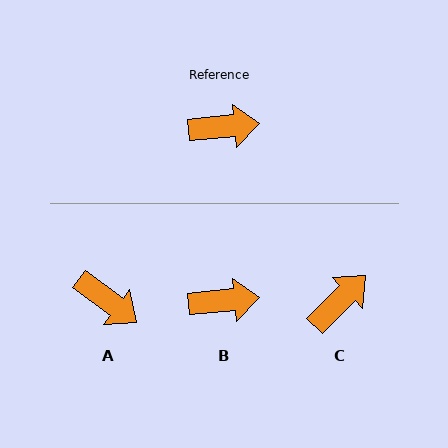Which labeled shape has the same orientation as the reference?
B.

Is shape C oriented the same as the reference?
No, it is off by about 40 degrees.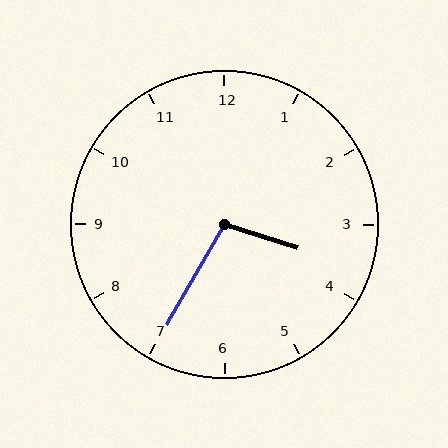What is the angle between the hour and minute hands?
Approximately 102 degrees.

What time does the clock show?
3:35.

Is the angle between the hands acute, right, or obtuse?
It is obtuse.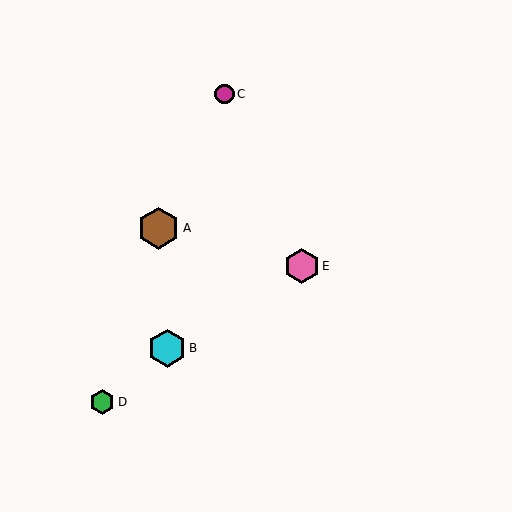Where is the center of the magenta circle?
The center of the magenta circle is at (225, 94).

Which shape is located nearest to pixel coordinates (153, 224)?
The brown hexagon (labeled A) at (159, 228) is nearest to that location.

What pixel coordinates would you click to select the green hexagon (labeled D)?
Click at (102, 402) to select the green hexagon D.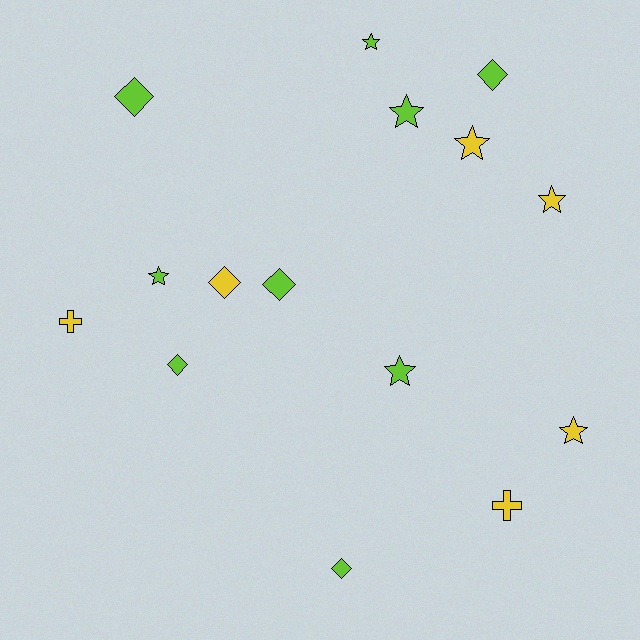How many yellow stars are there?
There are 3 yellow stars.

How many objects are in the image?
There are 15 objects.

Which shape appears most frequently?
Star, with 7 objects.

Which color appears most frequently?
Lime, with 9 objects.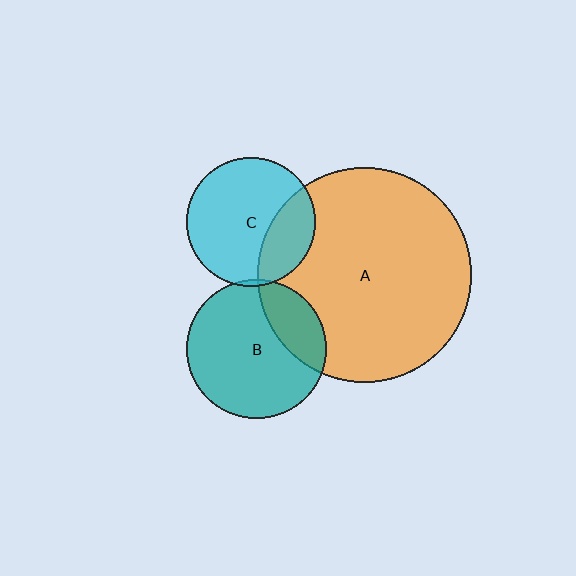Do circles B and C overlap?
Yes.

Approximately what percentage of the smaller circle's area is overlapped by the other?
Approximately 5%.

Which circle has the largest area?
Circle A (orange).